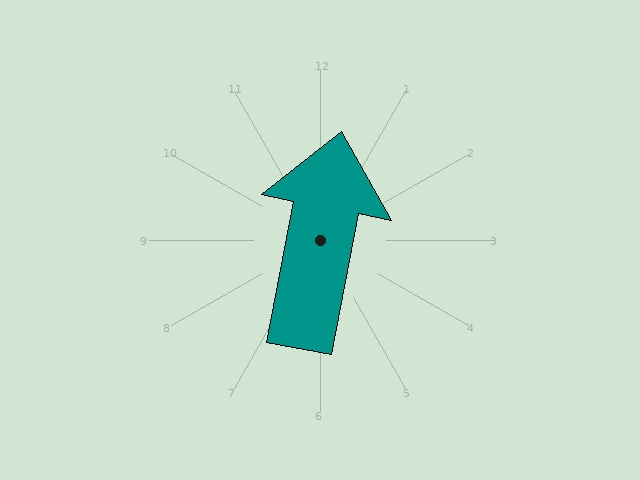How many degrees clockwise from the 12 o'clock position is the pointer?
Approximately 11 degrees.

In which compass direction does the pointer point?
North.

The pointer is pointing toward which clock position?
Roughly 12 o'clock.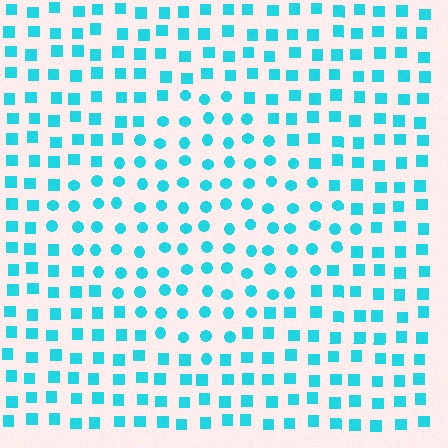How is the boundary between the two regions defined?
The boundary is defined by a change in element shape: circles inside vs. squares outside. All elements share the same color and spacing.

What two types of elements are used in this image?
The image uses circles inside the diamond region and squares outside it.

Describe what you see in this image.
The image is filled with small cyan elements arranged in a uniform grid. A diamond-shaped region contains circles, while the surrounding area contains squares. The boundary is defined purely by the change in element shape.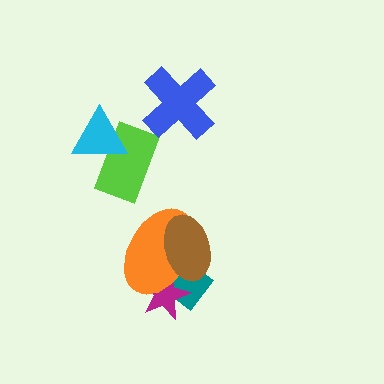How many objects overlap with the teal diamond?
3 objects overlap with the teal diamond.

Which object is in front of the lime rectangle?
The cyan triangle is in front of the lime rectangle.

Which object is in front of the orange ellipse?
The brown ellipse is in front of the orange ellipse.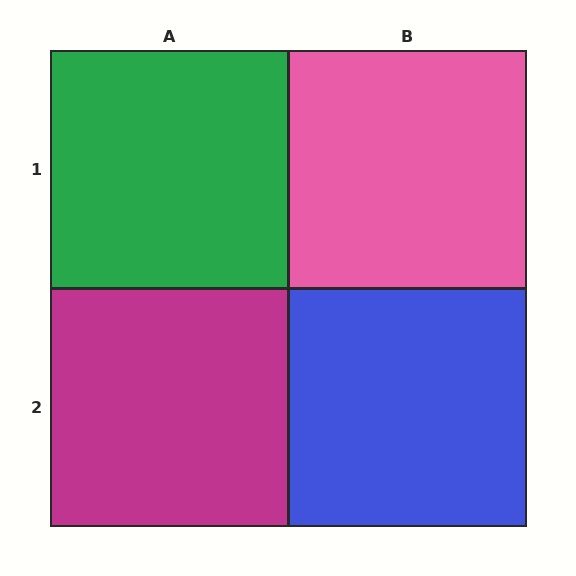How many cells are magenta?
1 cell is magenta.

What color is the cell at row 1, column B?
Pink.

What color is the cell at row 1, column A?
Green.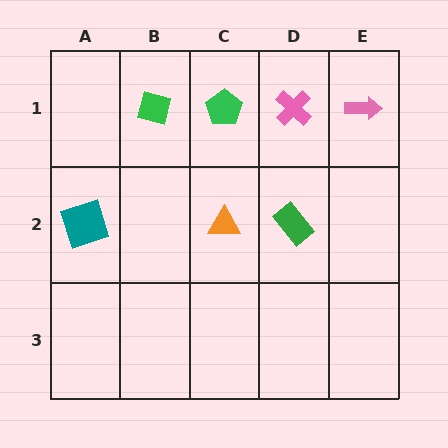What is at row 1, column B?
A green square.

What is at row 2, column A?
A teal square.